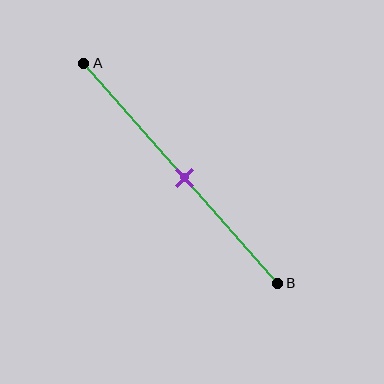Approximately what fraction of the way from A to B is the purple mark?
The purple mark is approximately 50% of the way from A to B.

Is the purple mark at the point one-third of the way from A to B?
No, the mark is at about 50% from A, not at the 33% one-third point.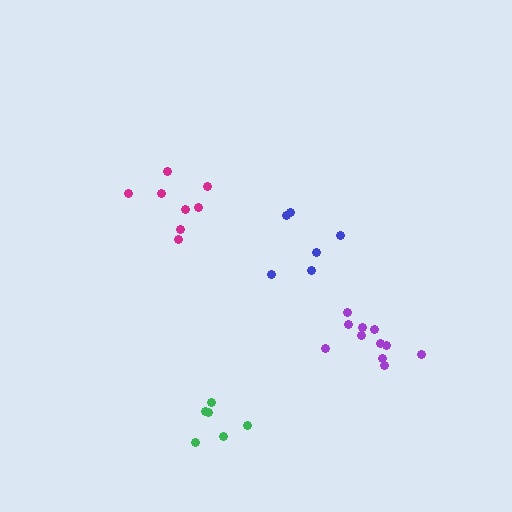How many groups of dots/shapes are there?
There are 4 groups.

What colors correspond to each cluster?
The clusters are colored: green, magenta, purple, blue.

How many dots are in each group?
Group 1: 6 dots, Group 2: 8 dots, Group 3: 11 dots, Group 4: 6 dots (31 total).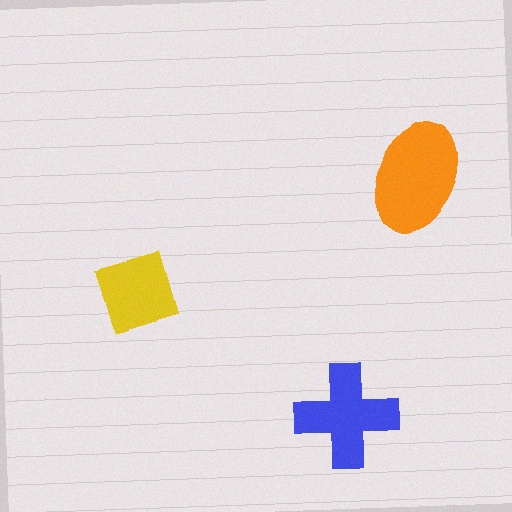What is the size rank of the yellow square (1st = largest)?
3rd.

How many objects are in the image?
There are 3 objects in the image.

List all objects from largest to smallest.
The orange ellipse, the blue cross, the yellow square.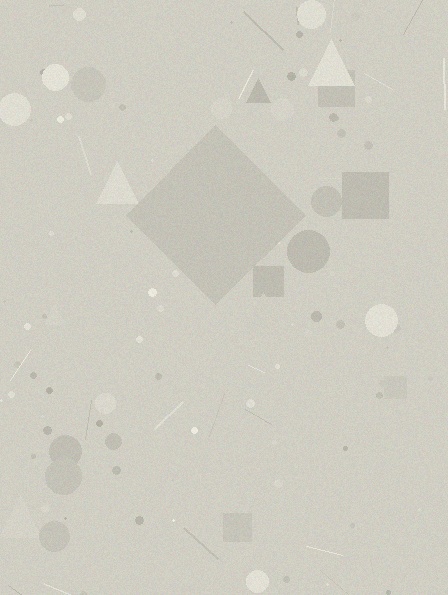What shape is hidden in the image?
A diamond is hidden in the image.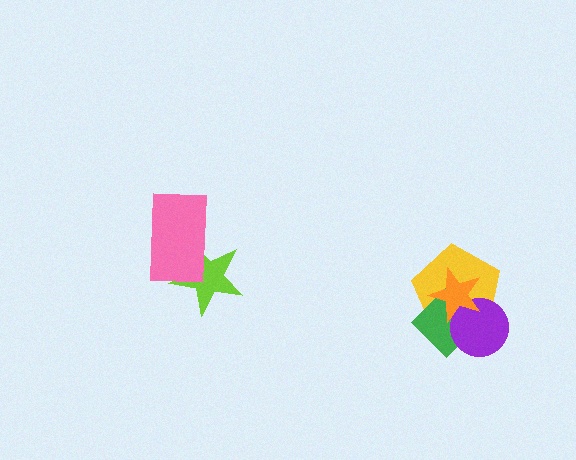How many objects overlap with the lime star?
1 object overlaps with the lime star.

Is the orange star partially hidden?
No, no other shape covers it.